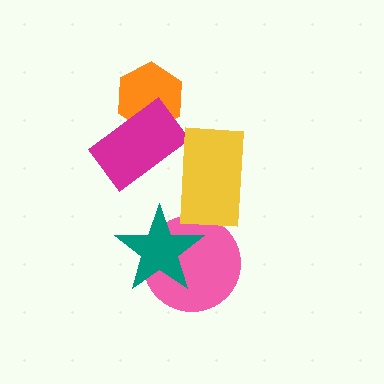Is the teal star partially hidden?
No, no other shape covers it.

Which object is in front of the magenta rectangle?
The yellow rectangle is in front of the magenta rectangle.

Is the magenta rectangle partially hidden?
Yes, it is partially covered by another shape.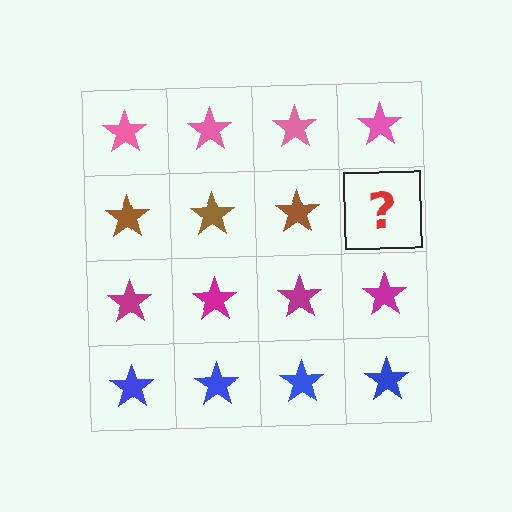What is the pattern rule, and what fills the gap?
The rule is that each row has a consistent color. The gap should be filled with a brown star.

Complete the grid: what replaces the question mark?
The question mark should be replaced with a brown star.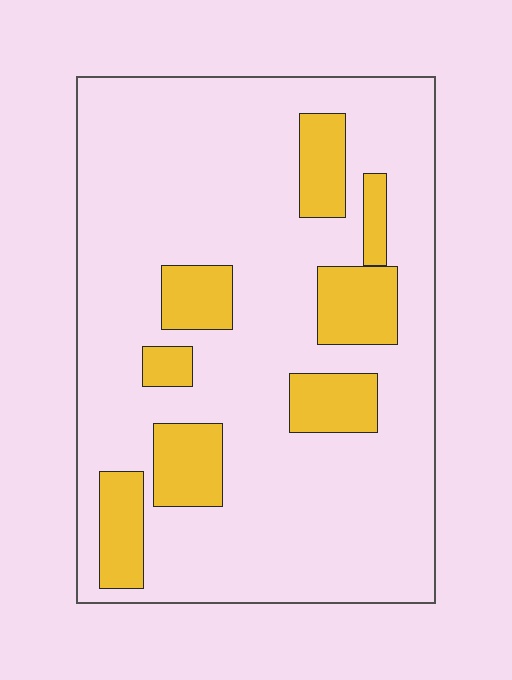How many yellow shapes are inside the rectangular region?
8.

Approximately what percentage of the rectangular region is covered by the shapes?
Approximately 20%.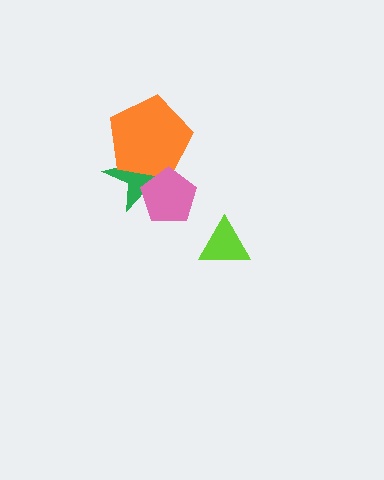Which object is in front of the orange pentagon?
The pink pentagon is in front of the orange pentagon.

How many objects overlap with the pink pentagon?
2 objects overlap with the pink pentagon.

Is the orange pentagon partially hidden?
Yes, it is partially covered by another shape.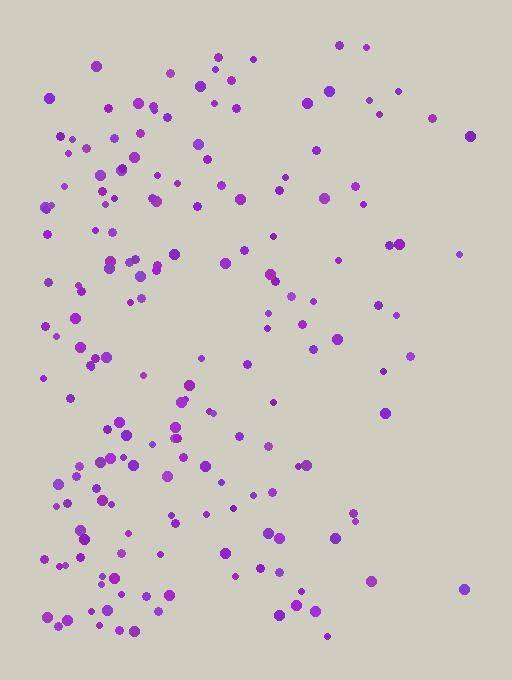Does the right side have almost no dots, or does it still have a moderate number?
Still a moderate number, just noticeably fewer than the left.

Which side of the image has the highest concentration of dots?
The left.